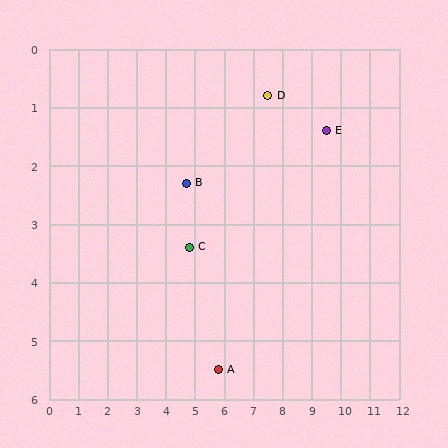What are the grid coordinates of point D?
Point D is at approximately (7.5, 0.8).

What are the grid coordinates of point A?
Point A is at approximately (5.8, 5.5).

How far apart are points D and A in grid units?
Points D and A are about 5.0 grid units apart.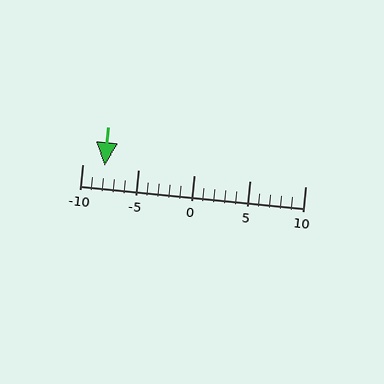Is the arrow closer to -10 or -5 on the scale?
The arrow is closer to -10.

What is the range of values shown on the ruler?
The ruler shows values from -10 to 10.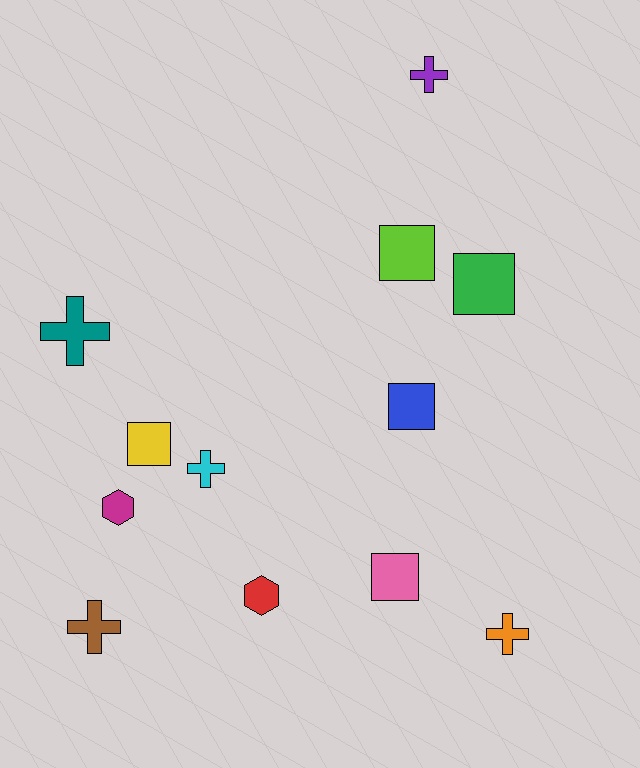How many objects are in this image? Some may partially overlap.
There are 12 objects.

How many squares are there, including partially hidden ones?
There are 5 squares.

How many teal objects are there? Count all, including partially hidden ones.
There is 1 teal object.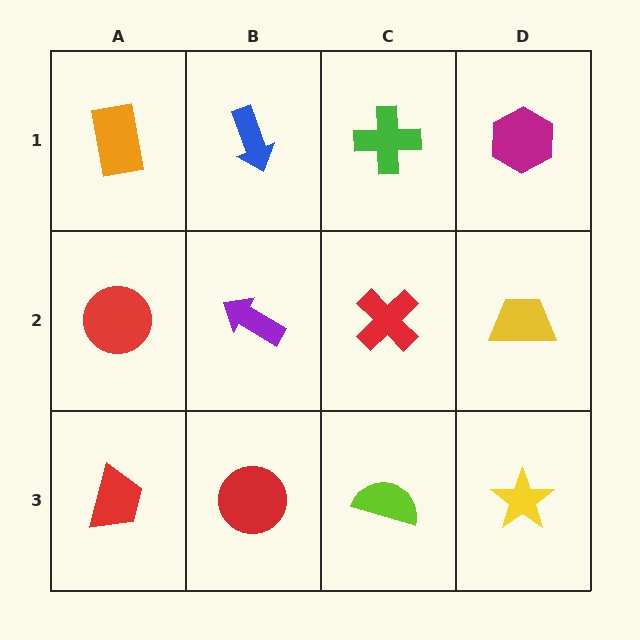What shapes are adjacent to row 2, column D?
A magenta hexagon (row 1, column D), a yellow star (row 3, column D), a red cross (row 2, column C).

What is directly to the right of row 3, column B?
A lime semicircle.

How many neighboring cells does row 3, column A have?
2.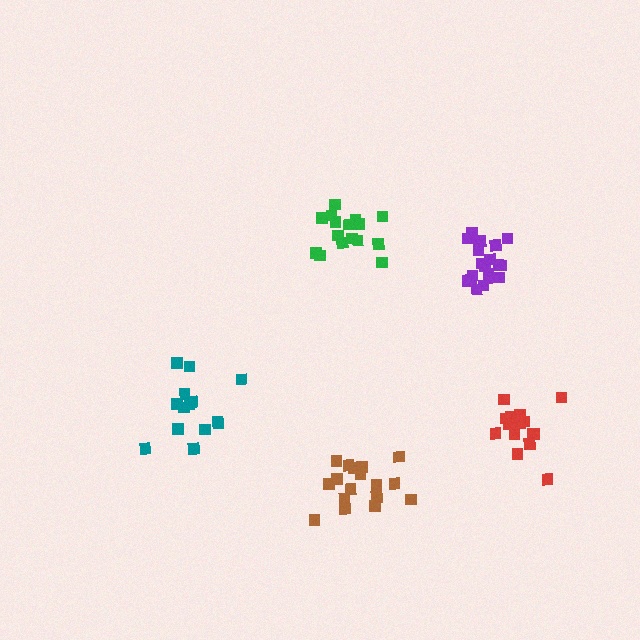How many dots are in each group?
Group 1: 14 dots, Group 2: 19 dots, Group 3: 17 dots, Group 4: 17 dots, Group 5: 16 dots (83 total).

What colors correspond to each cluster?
The clusters are colored: teal, purple, green, brown, red.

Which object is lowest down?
The brown cluster is bottommost.